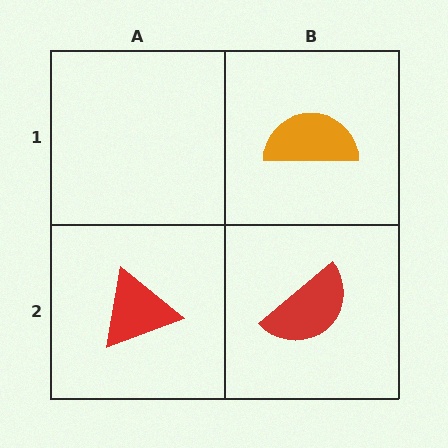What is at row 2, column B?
A red semicircle.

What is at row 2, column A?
A red triangle.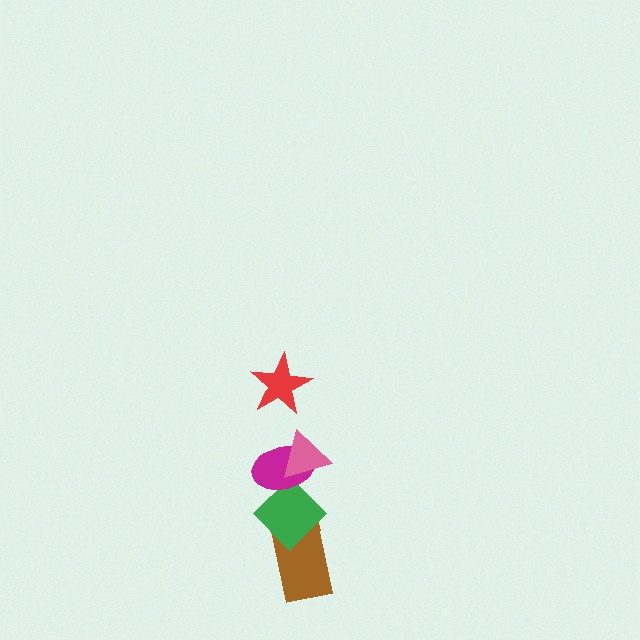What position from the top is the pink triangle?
The pink triangle is 2nd from the top.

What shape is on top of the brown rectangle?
The green diamond is on top of the brown rectangle.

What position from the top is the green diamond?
The green diamond is 4th from the top.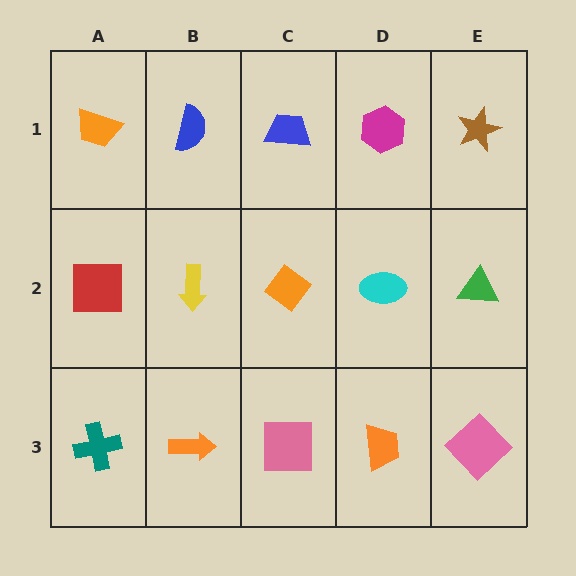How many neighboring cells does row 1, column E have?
2.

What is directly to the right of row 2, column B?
An orange diamond.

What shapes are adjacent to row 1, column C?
An orange diamond (row 2, column C), a blue semicircle (row 1, column B), a magenta hexagon (row 1, column D).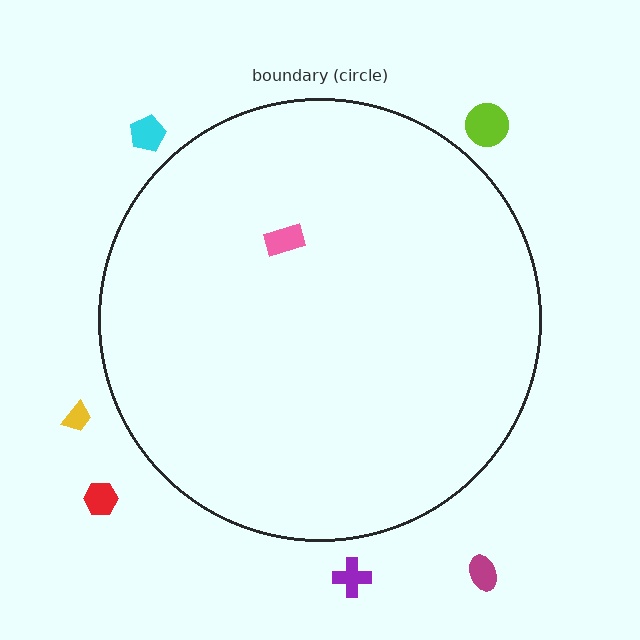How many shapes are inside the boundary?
1 inside, 6 outside.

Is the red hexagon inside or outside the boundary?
Outside.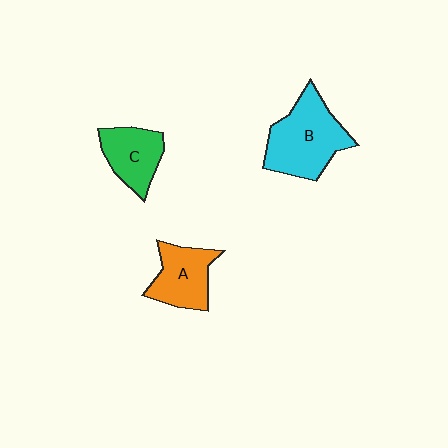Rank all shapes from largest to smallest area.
From largest to smallest: B (cyan), A (orange), C (green).